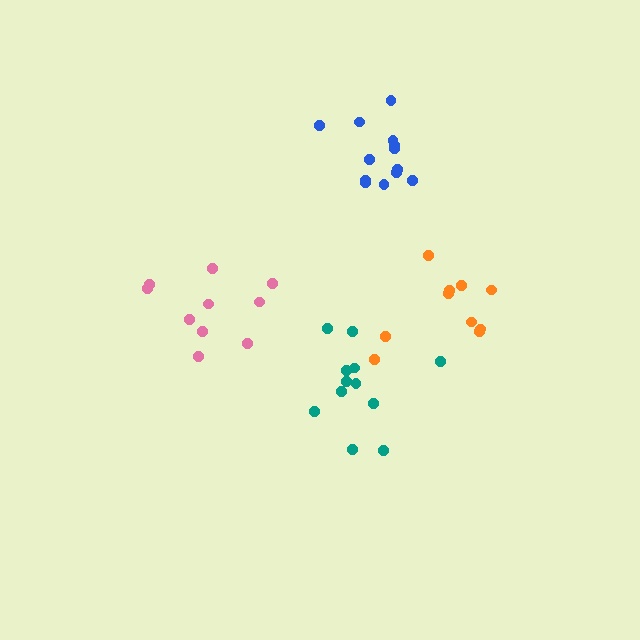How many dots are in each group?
Group 1: 13 dots, Group 2: 12 dots, Group 3: 10 dots, Group 4: 10 dots (45 total).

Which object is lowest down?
The teal cluster is bottommost.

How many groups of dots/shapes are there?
There are 4 groups.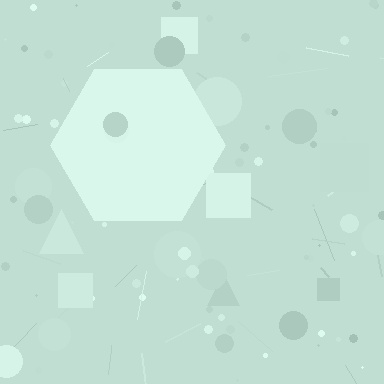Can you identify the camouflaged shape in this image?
The camouflaged shape is a hexagon.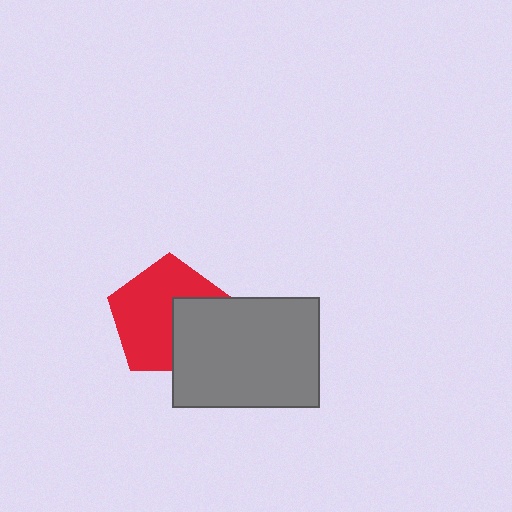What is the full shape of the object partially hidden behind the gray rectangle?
The partially hidden object is a red pentagon.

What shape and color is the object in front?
The object in front is a gray rectangle.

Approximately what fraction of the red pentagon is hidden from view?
Roughly 35% of the red pentagon is hidden behind the gray rectangle.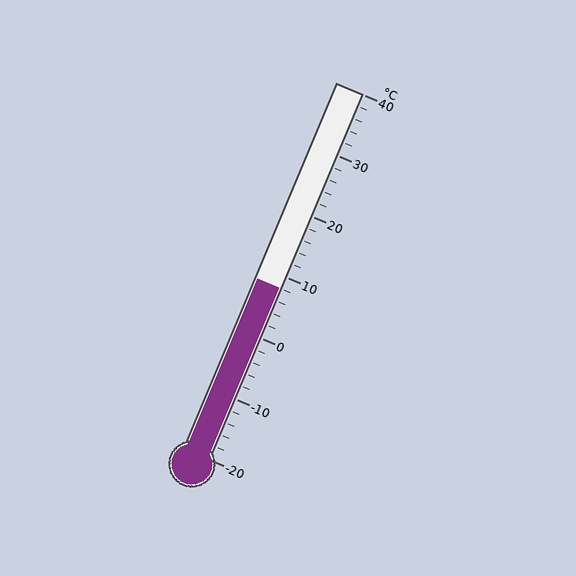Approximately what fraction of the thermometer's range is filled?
The thermometer is filled to approximately 45% of its range.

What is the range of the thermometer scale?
The thermometer scale ranges from -20°C to 40°C.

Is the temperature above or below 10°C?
The temperature is below 10°C.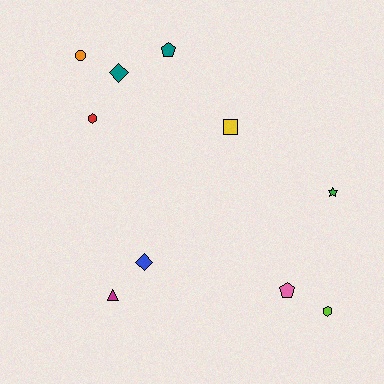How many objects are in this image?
There are 10 objects.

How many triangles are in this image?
There is 1 triangle.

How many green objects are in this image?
There is 1 green object.